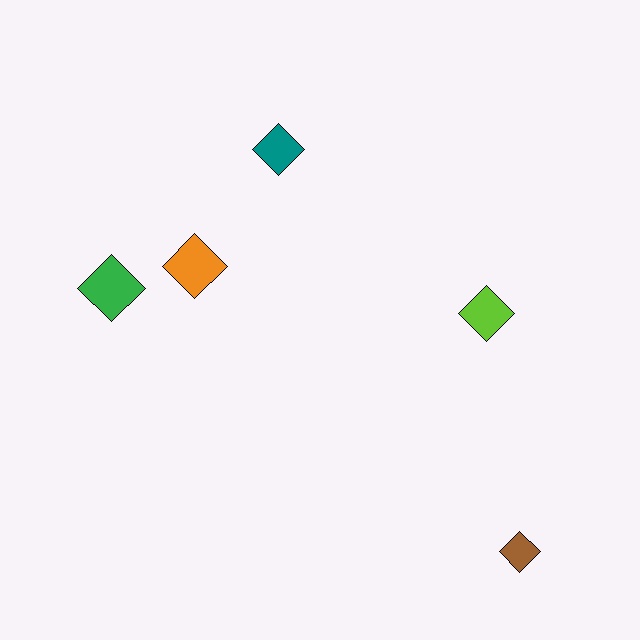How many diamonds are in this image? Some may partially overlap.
There are 5 diamonds.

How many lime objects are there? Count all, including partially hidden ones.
There is 1 lime object.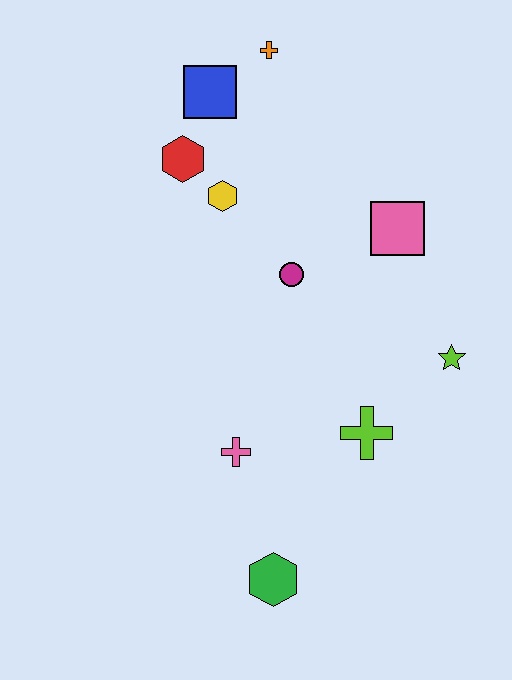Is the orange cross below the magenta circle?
No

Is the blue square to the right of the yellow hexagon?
No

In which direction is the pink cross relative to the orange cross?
The pink cross is below the orange cross.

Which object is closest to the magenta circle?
The yellow hexagon is closest to the magenta circle.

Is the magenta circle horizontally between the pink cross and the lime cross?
Yes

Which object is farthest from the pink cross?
The orange cross is farthest from the pink cross.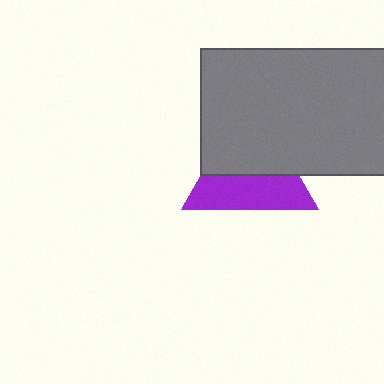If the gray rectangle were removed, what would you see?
You would see the complete purple triangle.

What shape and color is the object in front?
The object in front is a gray rectangle.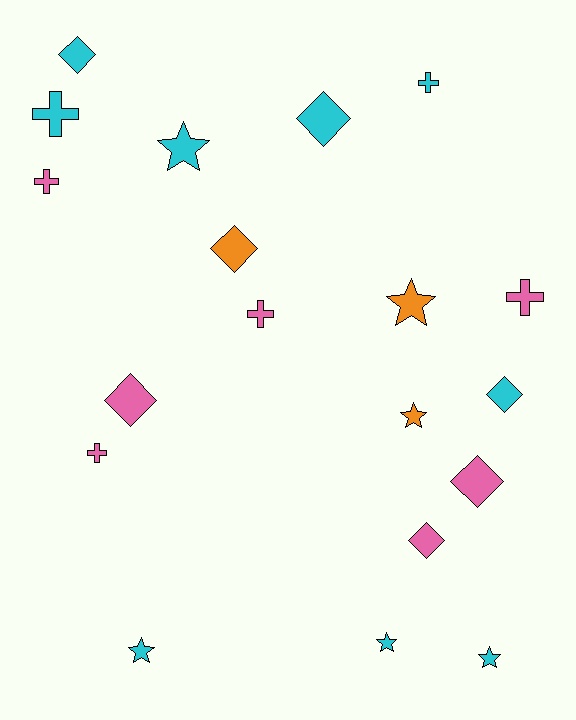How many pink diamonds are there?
There are 3 pink diamonds.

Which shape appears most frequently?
Diamond, with 7 objects.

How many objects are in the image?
There are 19 objects.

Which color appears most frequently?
Cyan, with 9 objects.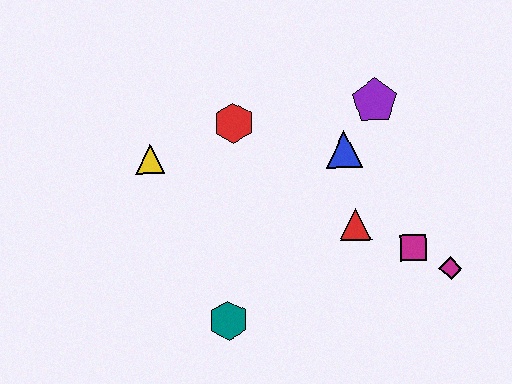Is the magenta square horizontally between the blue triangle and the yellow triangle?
No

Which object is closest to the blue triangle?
The purple pentagon is closest to the blue triangle.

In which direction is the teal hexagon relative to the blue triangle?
The teal hexagon is below the blue triangle.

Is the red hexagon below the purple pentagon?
Yes